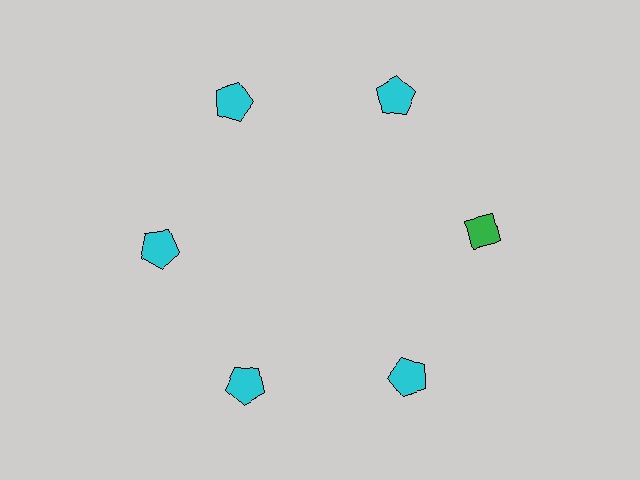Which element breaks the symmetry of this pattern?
The green diamond at roughly the 3 o'clock position breaks the symmetry. All other shapes are cyan pentagons.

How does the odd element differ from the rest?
It differs in both color (green instead of cyan) and shape (diamond instead of pentagon).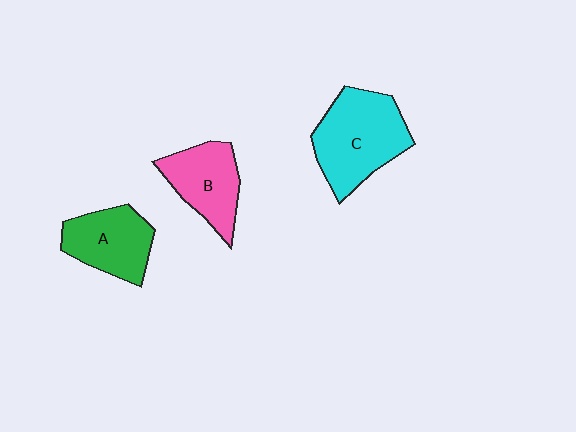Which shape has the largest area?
Shape C (cyan).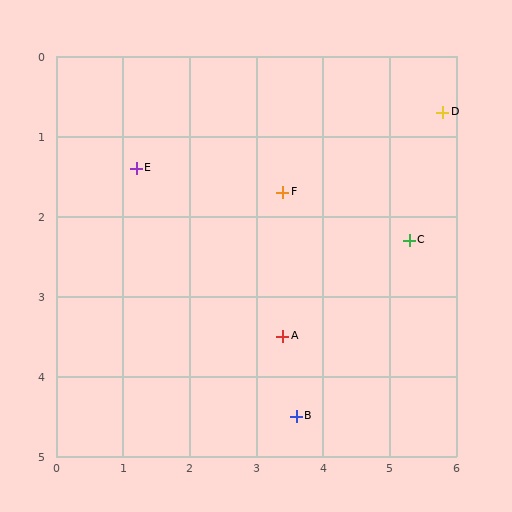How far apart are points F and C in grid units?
Points F and C are about 2.0 grid units apart.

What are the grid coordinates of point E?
Point E is at approximately (1.2, 1.4).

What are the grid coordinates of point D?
Point D is at approximately (5.8, 0.7).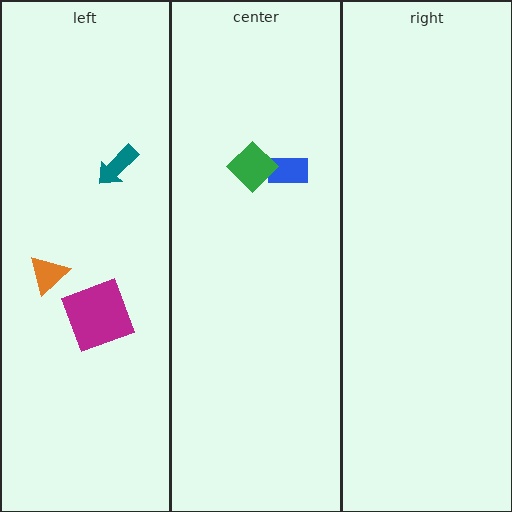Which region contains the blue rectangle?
The center region.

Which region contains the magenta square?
The left region.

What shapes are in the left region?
The magenta square, the teal arrow, the orange triangle.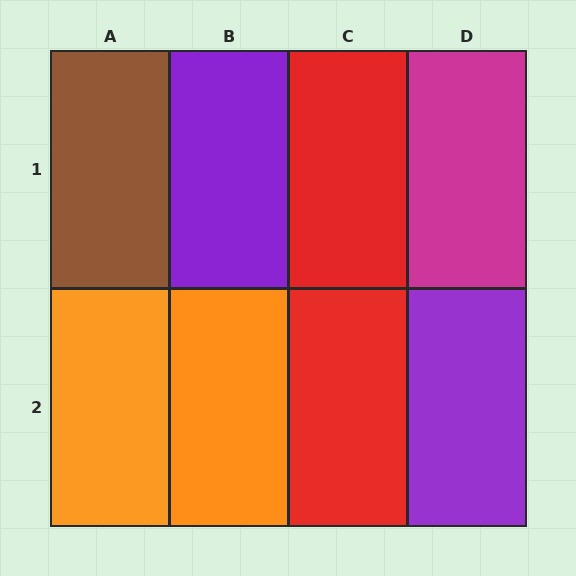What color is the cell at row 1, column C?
Red.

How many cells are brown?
1 cell is brown.